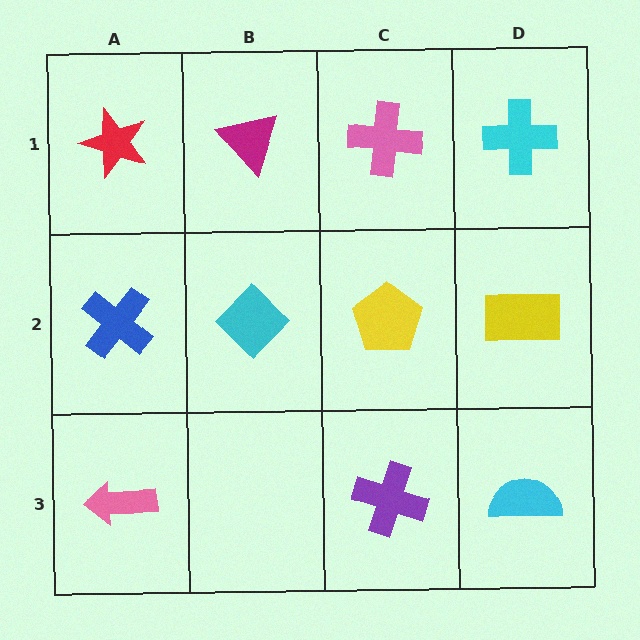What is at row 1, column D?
A cyan cross.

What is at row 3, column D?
A cyan semicircle.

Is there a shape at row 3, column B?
No, that cell is empty.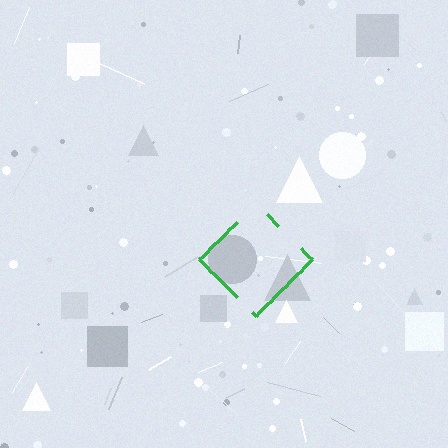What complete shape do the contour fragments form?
The contour fragments form a diamond.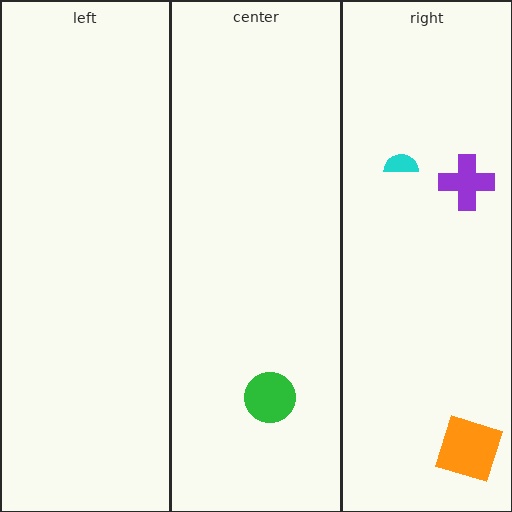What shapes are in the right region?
The purple cross, the orange square, the cyan semicircle.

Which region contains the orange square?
The right region.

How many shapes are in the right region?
3.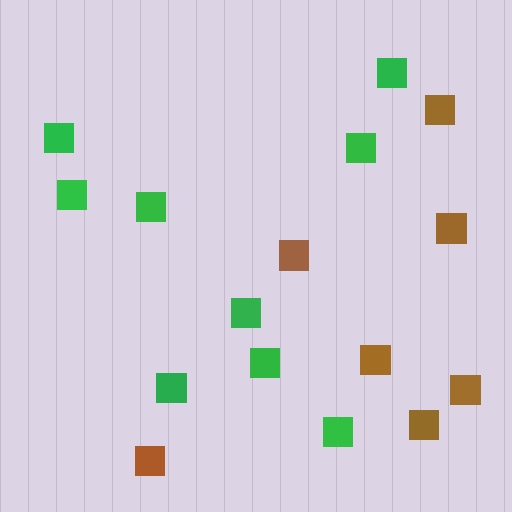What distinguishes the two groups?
There are 2 groups: one group of brown squares (7) and one group of green squares (9).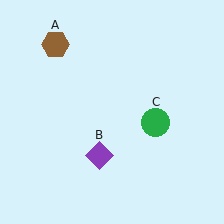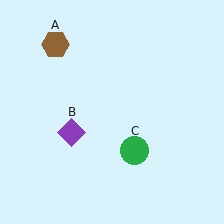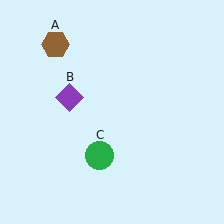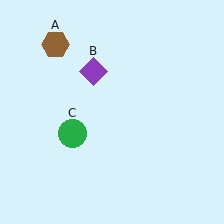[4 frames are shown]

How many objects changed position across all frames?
2 objects changed position: purple diamond (object B), green circle (object C).